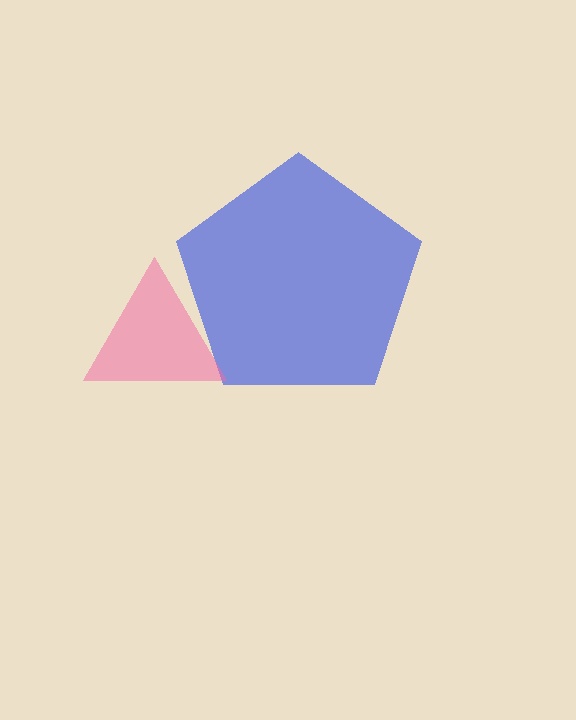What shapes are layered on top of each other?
The layered shapes are: a blue pentagon, a pink triangle.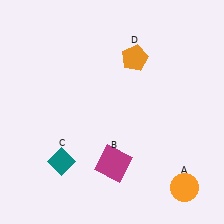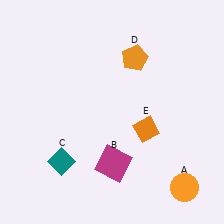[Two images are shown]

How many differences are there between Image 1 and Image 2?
There is 1 difference between the two images.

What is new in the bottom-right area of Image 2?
An orange diamond (E) was added in the bottom-right area of Image 2.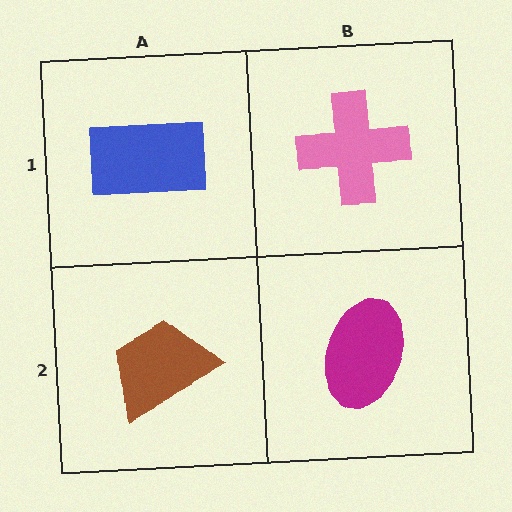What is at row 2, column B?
A magenta ellipse.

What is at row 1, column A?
A blue rectangle.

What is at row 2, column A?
A brown trapezoid.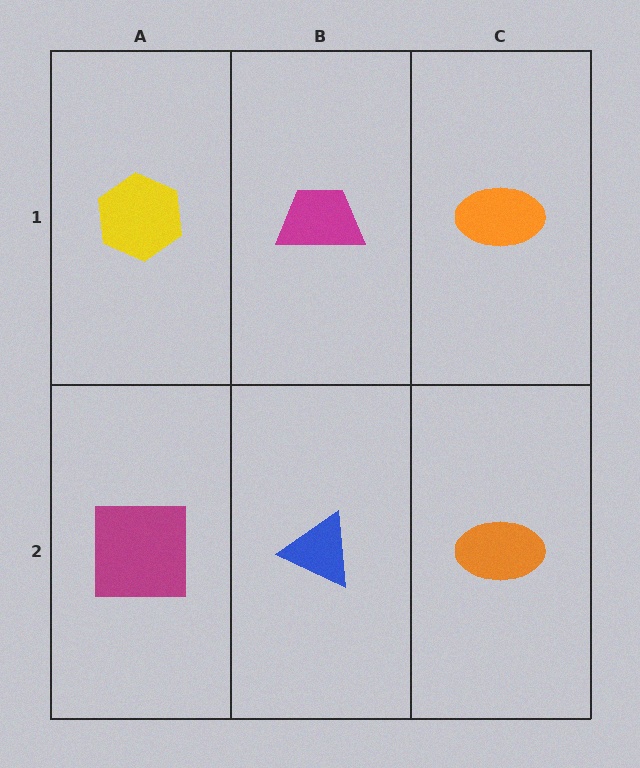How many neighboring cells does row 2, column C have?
2.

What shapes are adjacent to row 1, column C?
An orange ellipse (row 2, column C), a magenta trapezoid (row 1, column B).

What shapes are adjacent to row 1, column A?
A magenta square (row 2, column A), a magenta trapezoid (row 1, column B).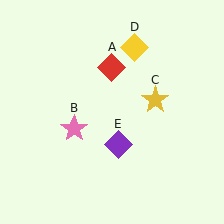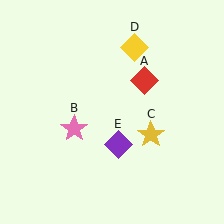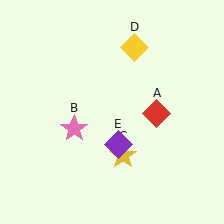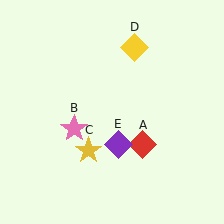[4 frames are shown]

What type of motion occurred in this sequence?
The red diamond (object A), yellow star (object C) rotated clockwise around the center of the scene.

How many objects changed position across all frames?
2 objects changed position: red diamond (object A), yellow star (object C).